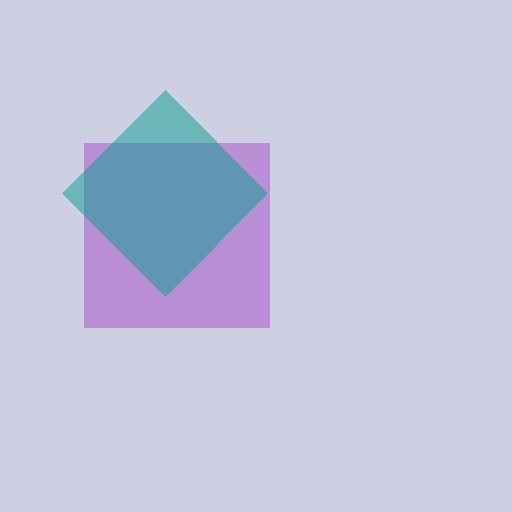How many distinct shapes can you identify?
There are 2 distinct shapes: a purple square, a teal diamond.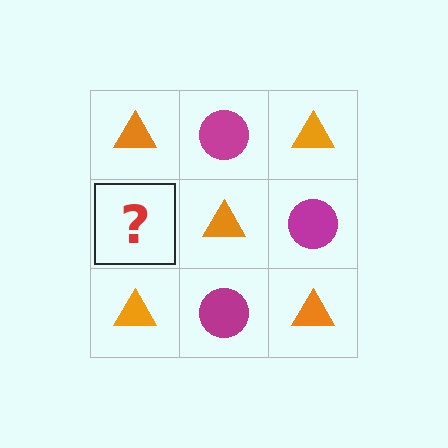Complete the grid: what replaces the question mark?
The question mark should be replaced with a magenta circle.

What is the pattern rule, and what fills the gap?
The rule is that it alternates orange triangle and magenta circle in a checkerboard pattern. The gap should be filled with a magenta circle.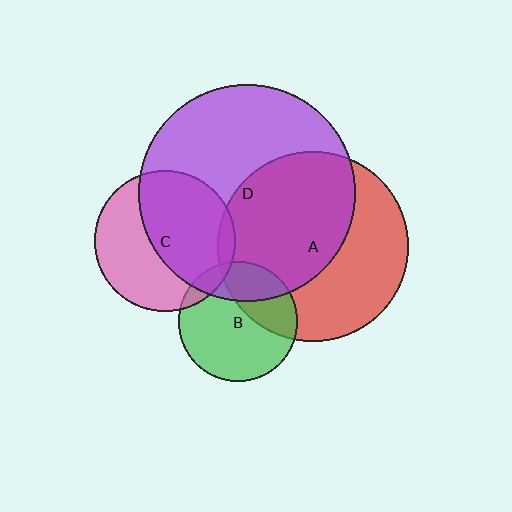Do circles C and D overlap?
Yes.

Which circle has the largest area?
Circle D (purple).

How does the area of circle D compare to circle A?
Approximately 1.3 times.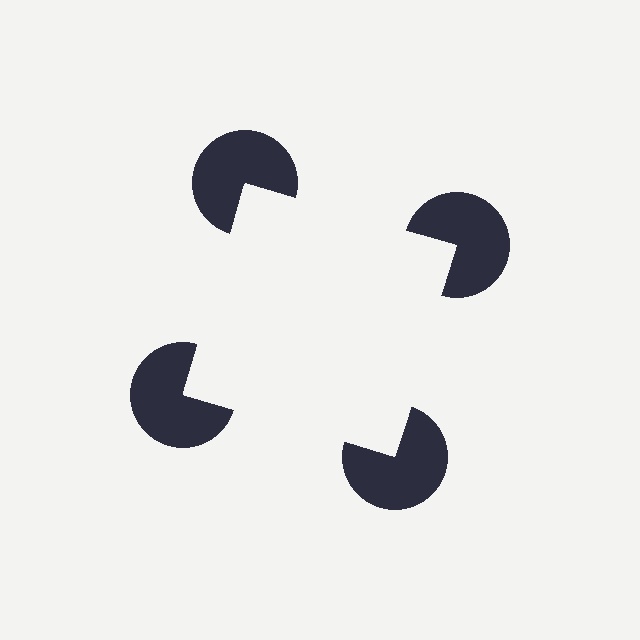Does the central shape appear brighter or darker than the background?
It typically appears slightly brighter than the background, even though no actual brightness change is drawn.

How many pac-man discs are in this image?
There are 4 — one at each vertex of the illusory square.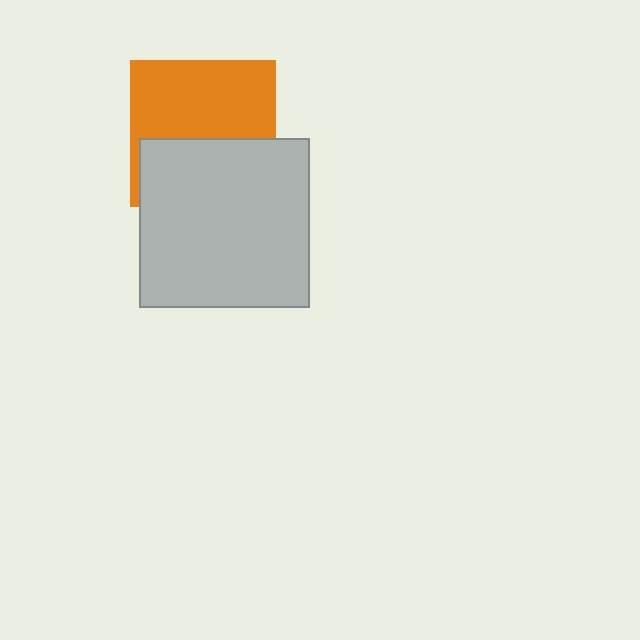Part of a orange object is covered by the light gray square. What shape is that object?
It is a square.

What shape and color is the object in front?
The object in front is a light gray square.